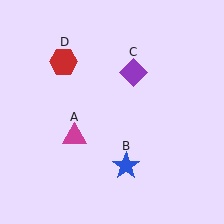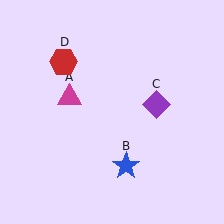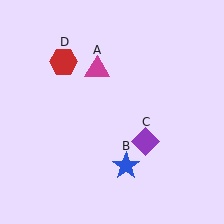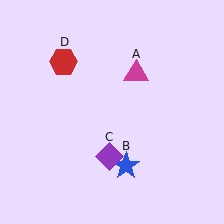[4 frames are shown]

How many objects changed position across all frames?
2 objects changed position: magenta triangle (object A), purple diamond (object C).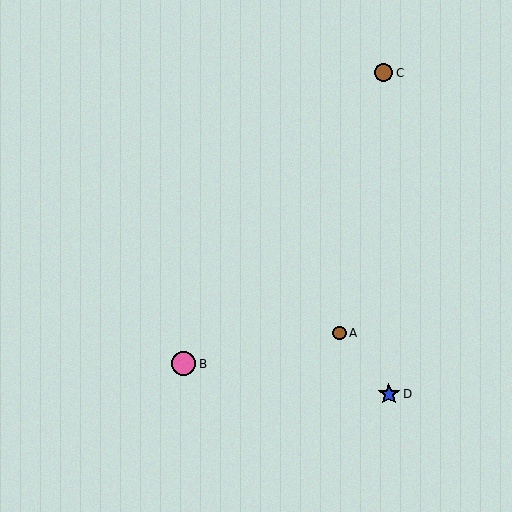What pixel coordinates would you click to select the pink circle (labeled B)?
Click at (184, 364) to select the pink circle B.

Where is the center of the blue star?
The center of the blue star is at (389, 394).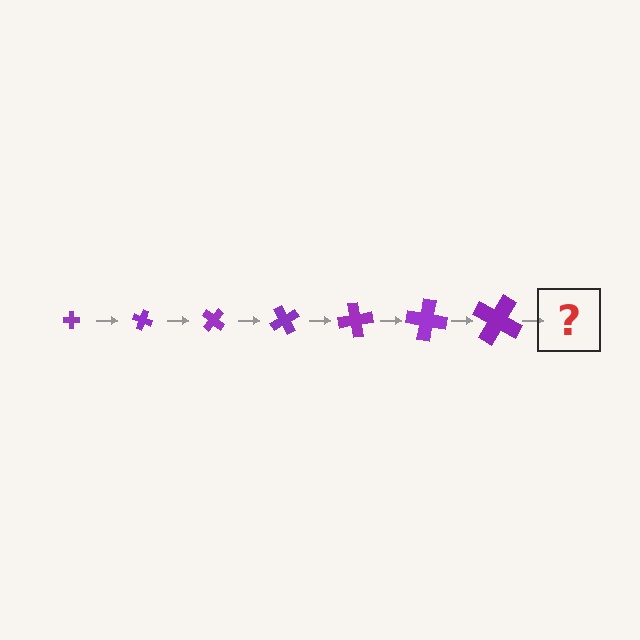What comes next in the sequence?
The next element should be a cross, larger than the previous one and rotated 140 degrees from the start.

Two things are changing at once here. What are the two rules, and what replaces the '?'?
The two rules are that the cross grows larger each step and it rotates 20 degrees each step. The '?' should be a cross, larger than the previous one and rotated 140 degrees from the start.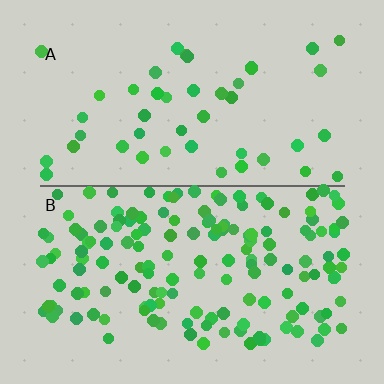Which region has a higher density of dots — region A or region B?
B (the bottom).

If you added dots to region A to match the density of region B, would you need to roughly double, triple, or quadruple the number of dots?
Approximately triple.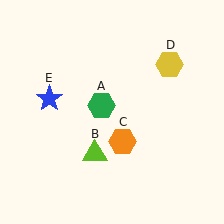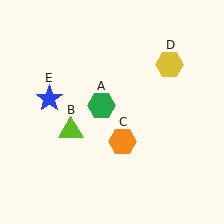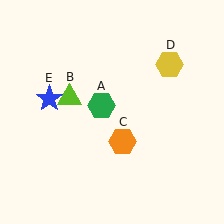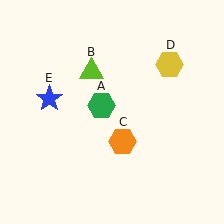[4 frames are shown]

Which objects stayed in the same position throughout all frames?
Green hexagon (object A) and orange hexagon (object C) and yellow hexagon (object D) and blue star (object E) remained stationary.